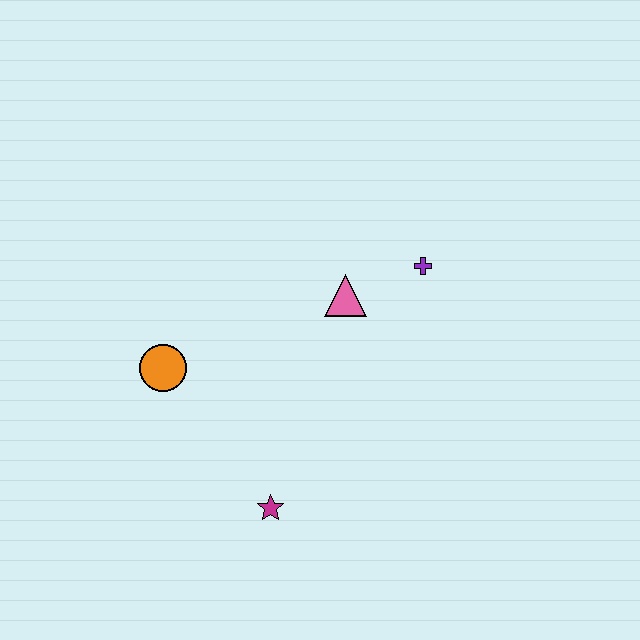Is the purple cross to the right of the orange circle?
Yes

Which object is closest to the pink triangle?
The purple cross is closest to the pink triangle.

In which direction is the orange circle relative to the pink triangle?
The orange circle is to the left of the pink triangle.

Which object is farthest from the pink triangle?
The magenta star is farthest from the pink triangle.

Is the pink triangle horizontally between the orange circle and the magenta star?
No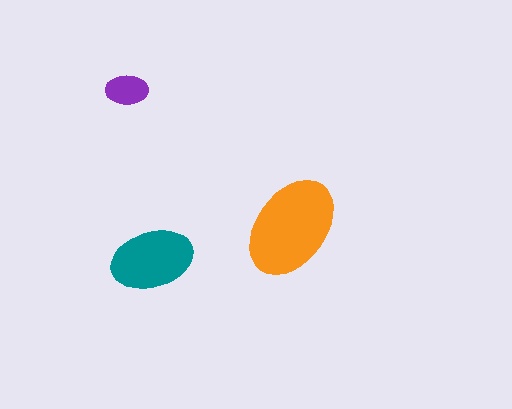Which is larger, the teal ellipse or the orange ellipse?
The orange one.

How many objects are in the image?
There are 3 objects in the image.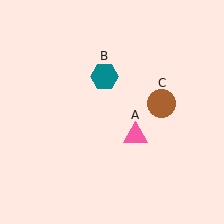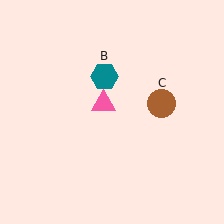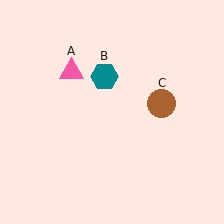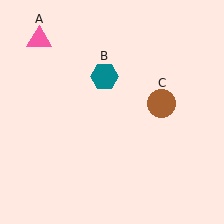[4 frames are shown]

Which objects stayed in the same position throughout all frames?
Teal hexagon (object B) and brown circle (object C) remained stationary.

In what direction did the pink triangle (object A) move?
The pink triangle (object A) moved up and to the left.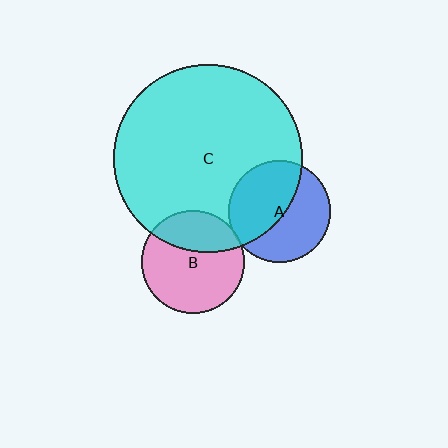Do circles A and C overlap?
Yes.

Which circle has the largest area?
Circle C (cyan).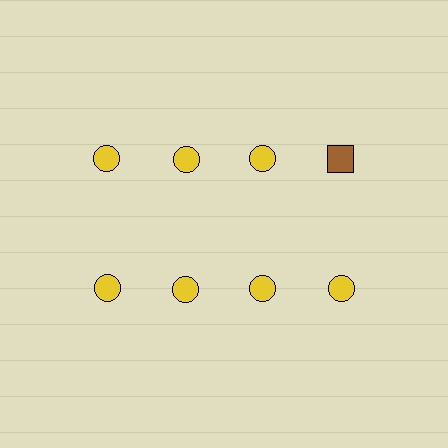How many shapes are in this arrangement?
There are 8 shapes arranged in a grid pattern.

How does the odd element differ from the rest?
It differs in both color (brown instead of yellow) and shape (square instead of circle).